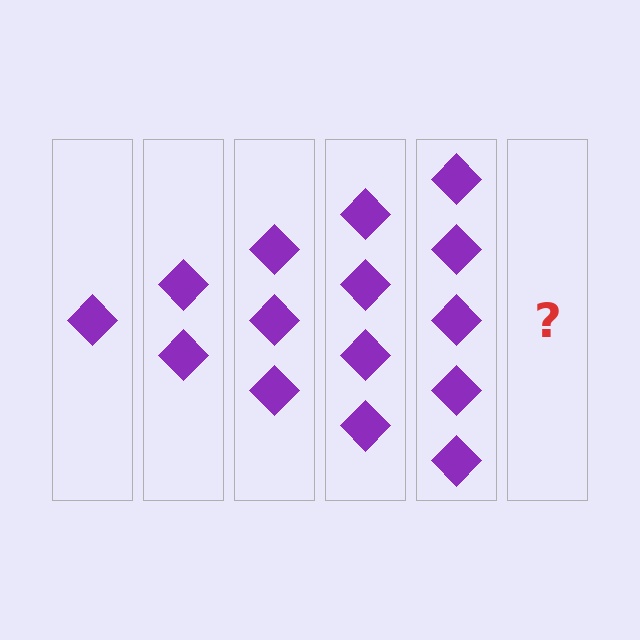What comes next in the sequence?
The next element should be 6 diamonds.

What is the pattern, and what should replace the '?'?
The pattern is that each step adds one more diamond. The '?' should be 6 diamonds.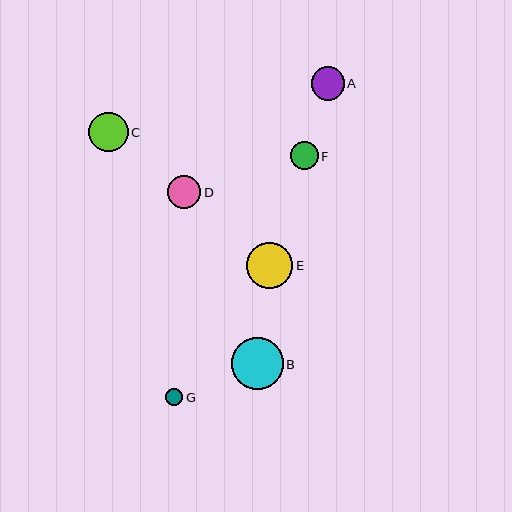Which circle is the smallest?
Circle G is the smallest with a size of approximately 17 pixels.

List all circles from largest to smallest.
From largest to smallest: B, E, C, A, D, F, G.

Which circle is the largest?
Circle B is the largest with a size of approximately 52 pixels.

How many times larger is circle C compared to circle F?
Circle C is approximately 1.4 times the size of circle F.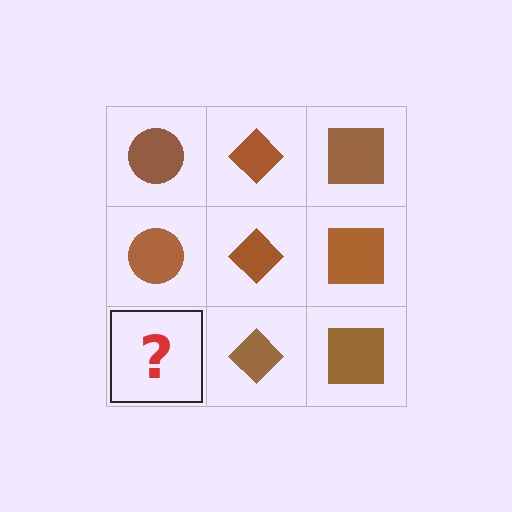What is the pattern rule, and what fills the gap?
The rule is that each column has a consistent shape. The gap should be filled with a brown circle.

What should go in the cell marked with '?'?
The missing cell should contain a brown circle.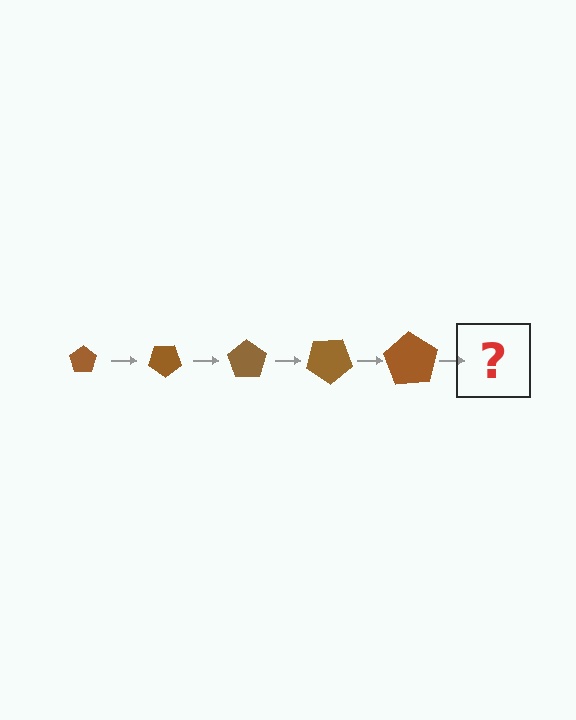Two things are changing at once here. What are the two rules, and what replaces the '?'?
The two rules are that the pentagon grows larger each step and it rotates 35 degrees each step. The '?' should be a pentagon, larger than the previous one and rotated 175 degrees from the start.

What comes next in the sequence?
The next element should be a pentagon, larger than the previous one and rotated 175 degrees from the start.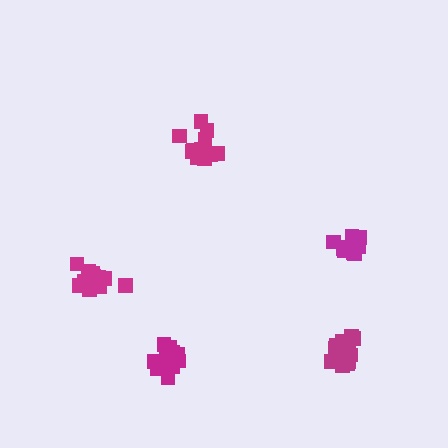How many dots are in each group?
Group 1: 10 dots, Group 2: 12 dots, Group 3: 15 dots, Group 4: 16 dots, Group 5: 16 dots (69 total).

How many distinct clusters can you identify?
There are 5 distinct clusters.